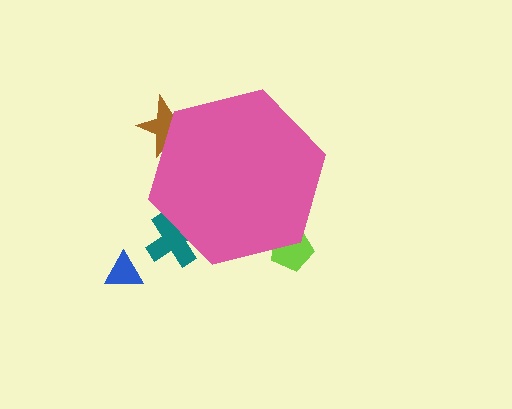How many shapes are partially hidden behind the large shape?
3 shapes are partially hidden.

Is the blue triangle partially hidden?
No, the blue triangle is fully visible.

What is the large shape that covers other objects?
A pink hexagon.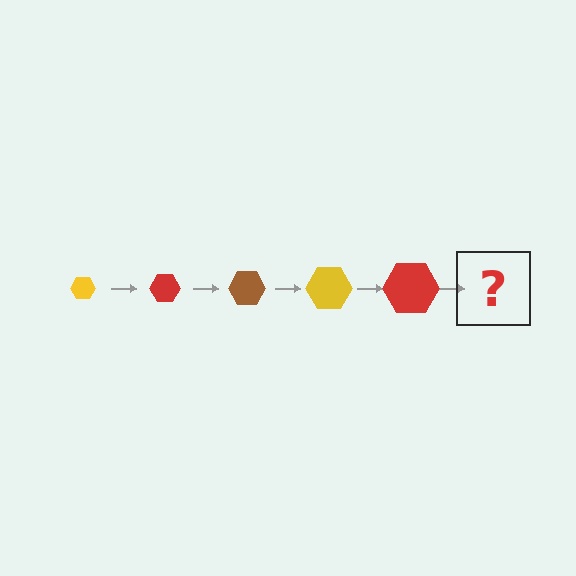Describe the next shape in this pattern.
It should be a brown hexagon, larger than the previous one.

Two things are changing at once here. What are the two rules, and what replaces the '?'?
The two rules are that the hexagon grows larger each step and the color cycles through yellow, red, and brown. The '?' should be a brown hexagon, larger than the previous one.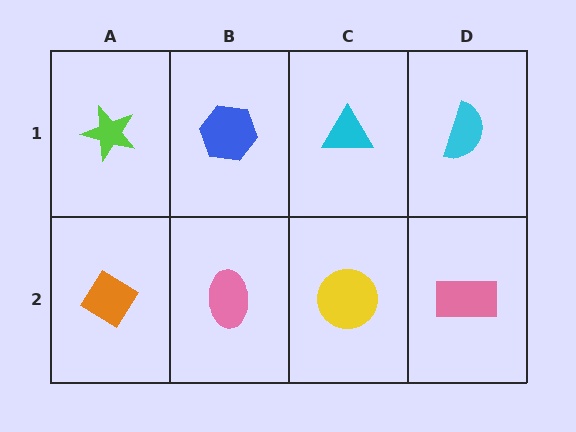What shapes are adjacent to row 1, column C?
A yellow circle (row 2, column C), a blue hexagon (row 1, column B), a cyan semicircle (row 1, column D).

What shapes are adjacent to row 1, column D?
A pink rectangle (row 2, column D), a cyan triangle (row 1, column C).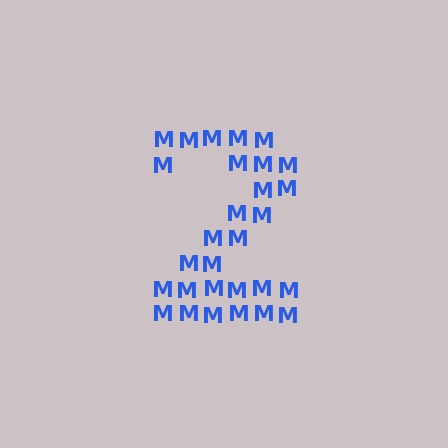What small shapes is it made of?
It is made of small letter M's.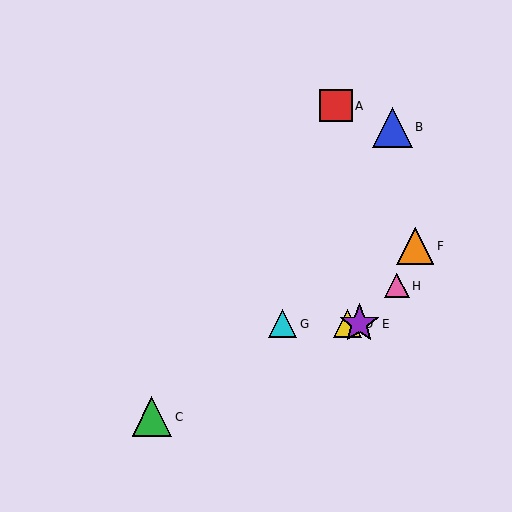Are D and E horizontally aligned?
Yes, both are at y≈324.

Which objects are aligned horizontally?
Objects D, E, G are aligned horizontally.